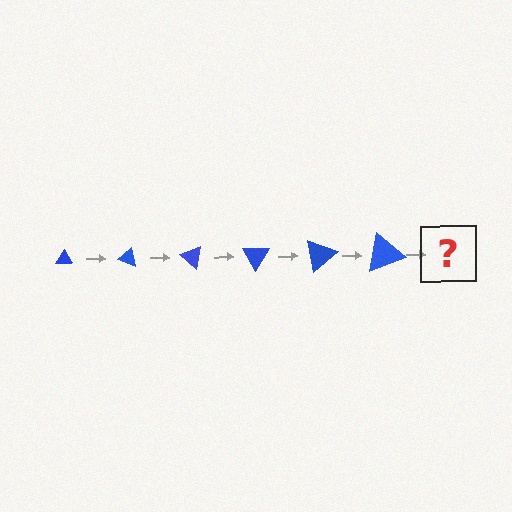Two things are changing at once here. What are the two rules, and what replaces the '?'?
The two rules are that the triangle grows larger each step and it rotates 20 degrees each step. The '?' should be a triangle, larger than the previous one and rotated 120 degrees from the start.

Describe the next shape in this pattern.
It should be a triangle, larger than the previous one and rotated 120 degrees from the start.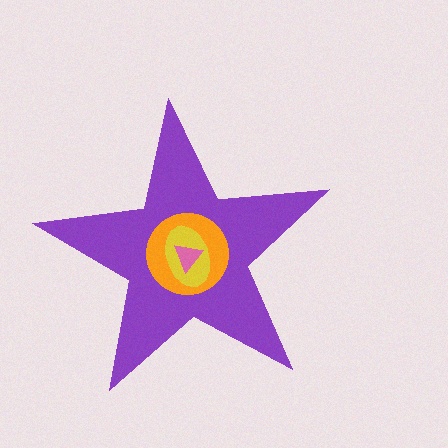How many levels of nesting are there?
4.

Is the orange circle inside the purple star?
Yes.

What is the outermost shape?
The purple star.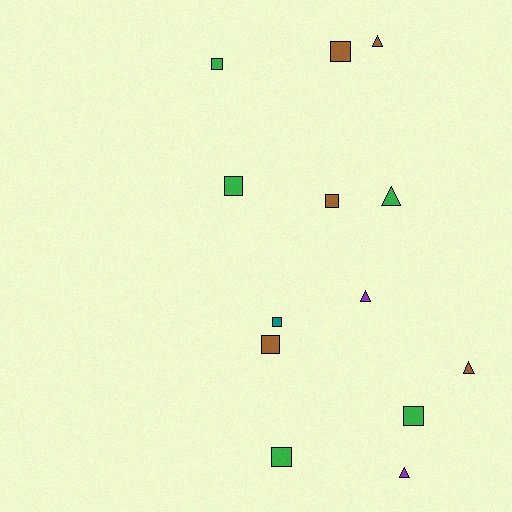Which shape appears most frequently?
Square, with 8 objects.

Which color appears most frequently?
Brown, with 5 objects.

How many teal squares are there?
There is 1 teal square.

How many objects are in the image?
There are 13 objects.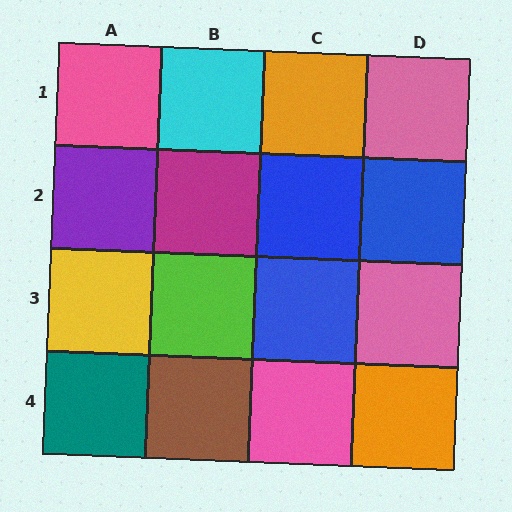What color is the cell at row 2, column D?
Blue.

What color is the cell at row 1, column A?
Pink.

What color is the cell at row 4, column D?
Orange.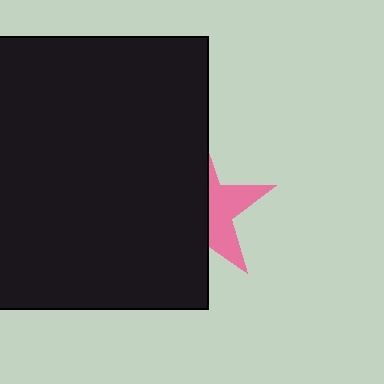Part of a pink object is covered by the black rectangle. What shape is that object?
It is a star.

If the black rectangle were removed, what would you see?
You would see the complete pink star.